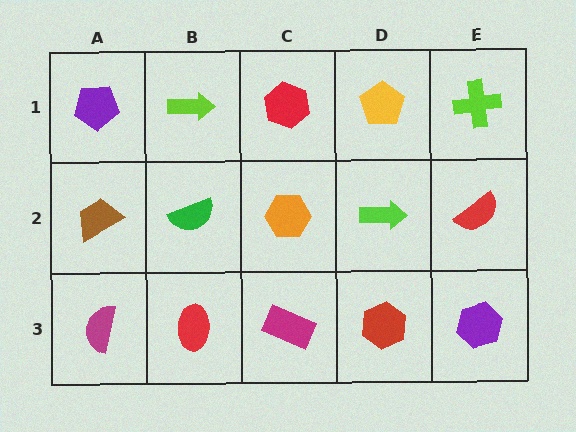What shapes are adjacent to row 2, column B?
A lime arrow (row 1, column B), a red ellipse (row 3, column B), a brown trapezoid (row 2, column A), an orange hexagon (row 2, column C).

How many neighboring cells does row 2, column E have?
3.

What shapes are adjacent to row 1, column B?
A green semicircle (row 2, column B), a purple pentagon (row 1, column A), a red hexagon (row 1, column C).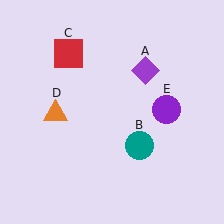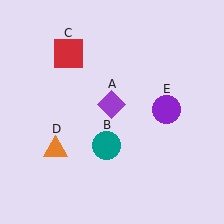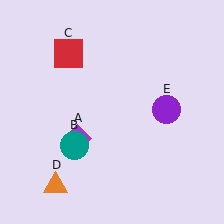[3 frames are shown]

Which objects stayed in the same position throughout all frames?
Red square (object C) and purple circle (object E) remained stationary.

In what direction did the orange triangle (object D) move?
The orange triangle (object D) moved down.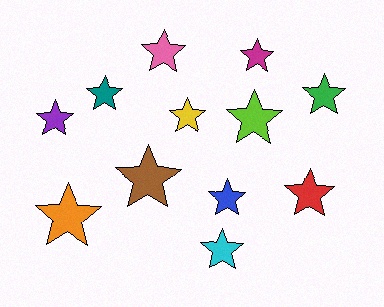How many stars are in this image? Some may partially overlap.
There are 12 stars.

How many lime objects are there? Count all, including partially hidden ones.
There is 1 lime object.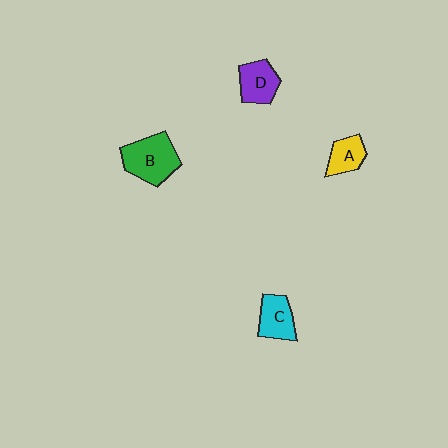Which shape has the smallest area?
Shape A (yellow).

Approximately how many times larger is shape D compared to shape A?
Approximately 1.3 times.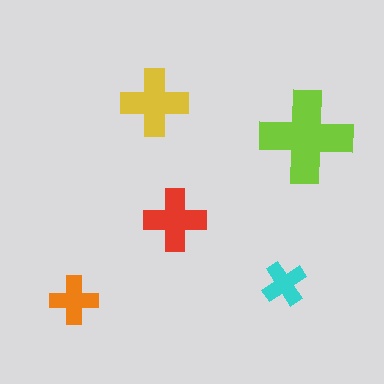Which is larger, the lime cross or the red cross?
The lime one.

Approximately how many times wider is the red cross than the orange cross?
About 1.5 times wider.